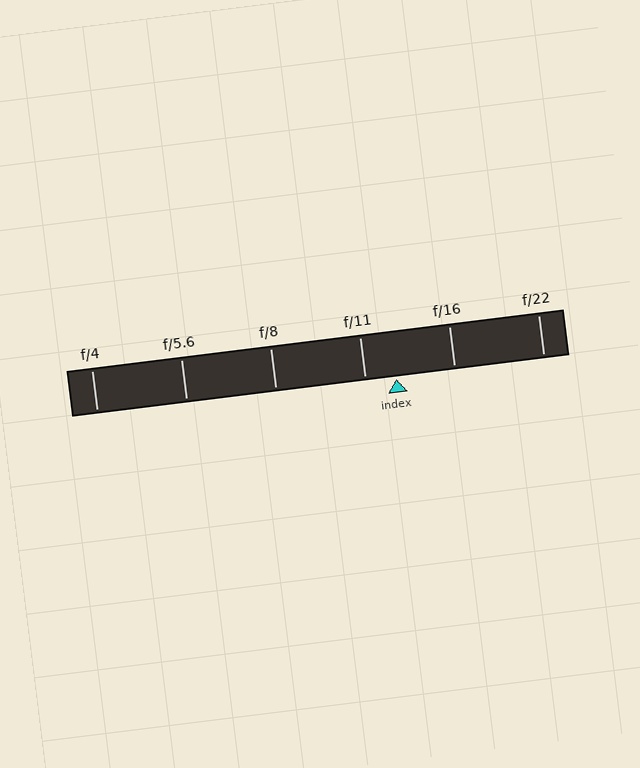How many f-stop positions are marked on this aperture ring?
There are 6 f-stop positions marked.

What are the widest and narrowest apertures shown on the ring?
The widest aperture shown is f/4 and the narrowest is f/22.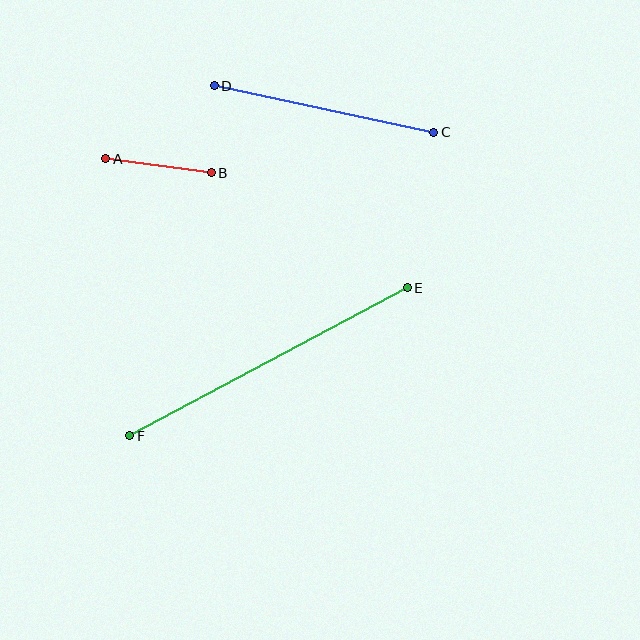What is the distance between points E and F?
The distance is approximately 315 pixels.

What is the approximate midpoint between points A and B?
The midpoint is at approximately (158, 166) pixels.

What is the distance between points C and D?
The distance is approximately 224 pixels.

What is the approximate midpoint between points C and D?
The midpoint is at approximately (324, 109) pixels.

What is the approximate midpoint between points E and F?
The midpoint is at approximately (268, 362) pixels.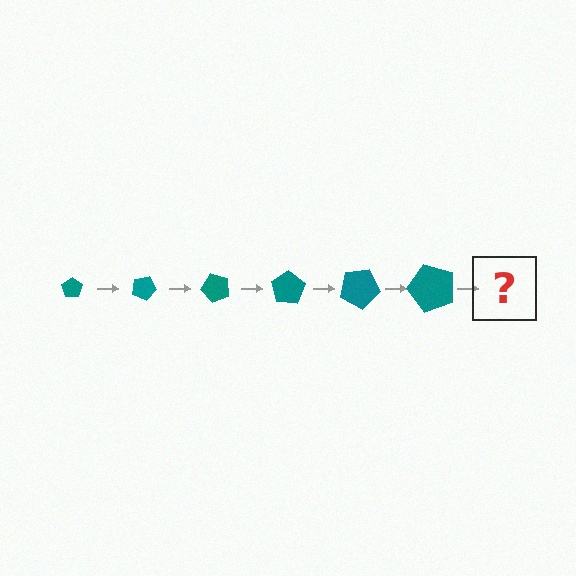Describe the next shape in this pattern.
It should be a pentagon, larger than the previous one and rotated 150 degrees from the start.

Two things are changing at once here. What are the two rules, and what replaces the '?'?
The two rules are that the pentagon grows larger each step and it rotates 25 degrees each step. The '?' should be a pentagon, larger than the previous one and rotated 150 degrees from the start.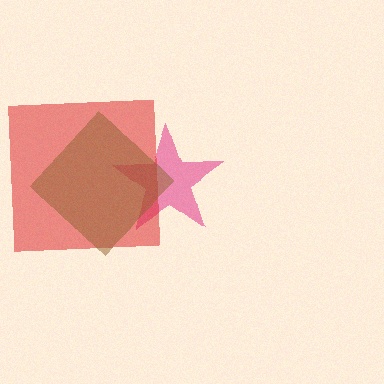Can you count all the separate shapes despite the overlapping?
Yes, there are 3 separate shapes.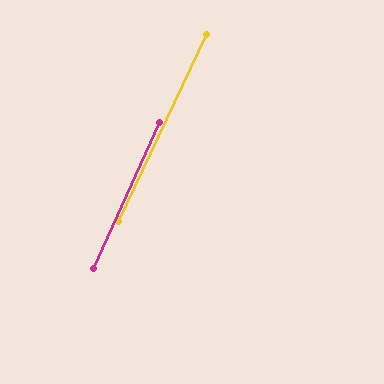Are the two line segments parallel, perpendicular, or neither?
Parallel — their directions differ by only 0.8°.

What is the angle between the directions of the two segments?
Approximately 1 degree.